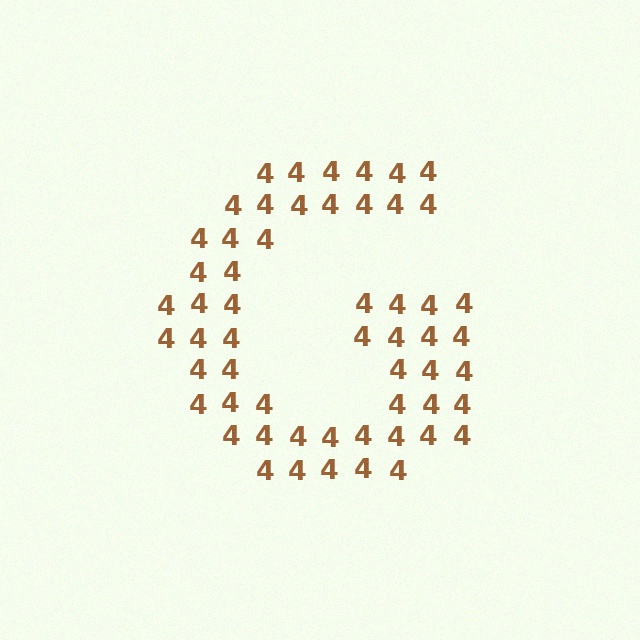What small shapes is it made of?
It is made of small digit 4's.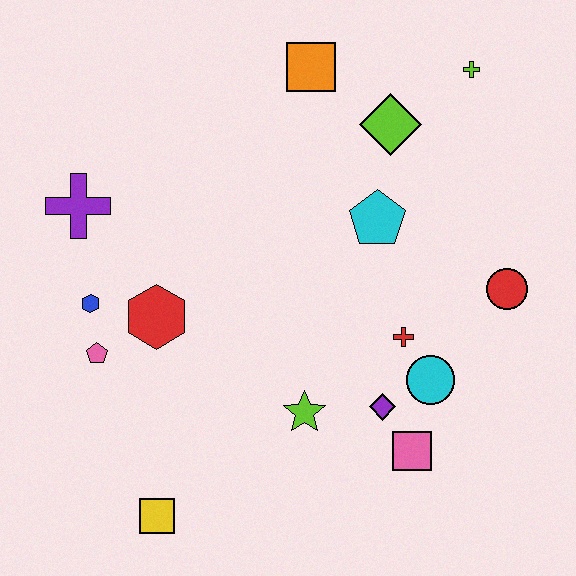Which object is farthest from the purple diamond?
The purple cross is farthest from the purple diamond.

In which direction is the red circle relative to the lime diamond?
The red circle is below the lime diamond.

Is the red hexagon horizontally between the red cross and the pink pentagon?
Yes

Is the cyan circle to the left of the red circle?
Yes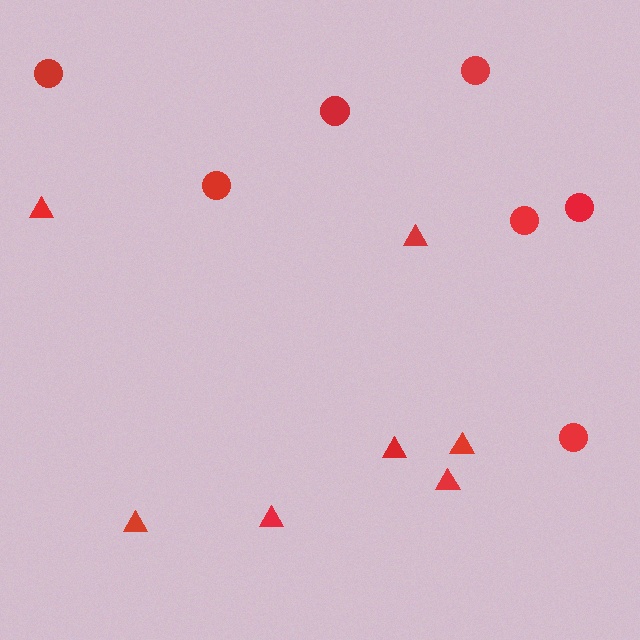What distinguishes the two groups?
There are 2 groups: one group of circles (7) and one group of triangles (7).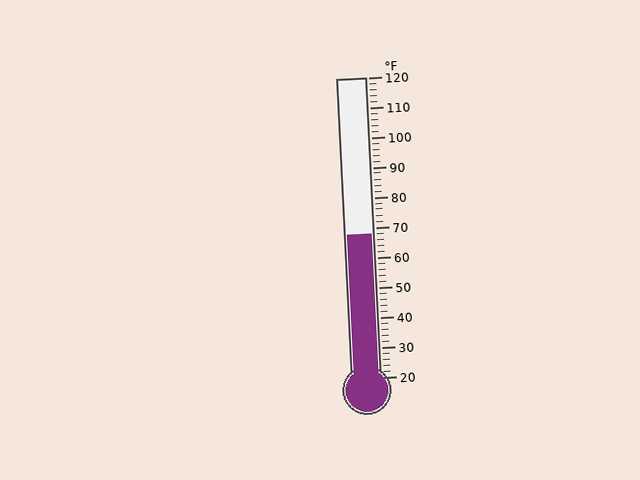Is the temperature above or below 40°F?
The temperature is above 40°F.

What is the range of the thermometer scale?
The thermometer scale ranges from 20°F to 120°F.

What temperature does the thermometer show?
The thermometer shows approximately 68°F.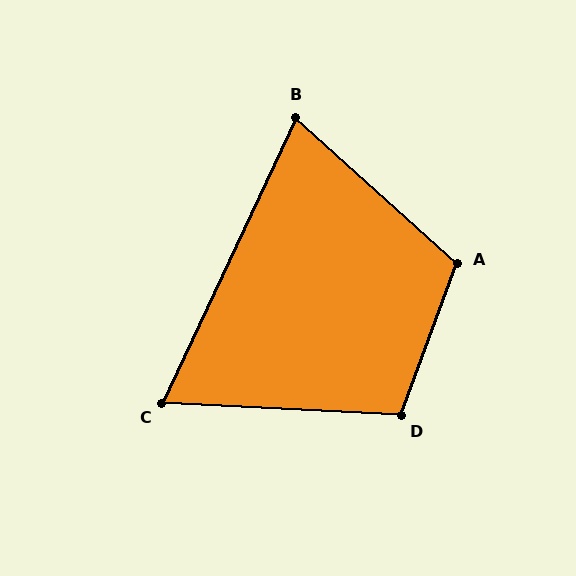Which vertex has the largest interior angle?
A, at approximately 112 degrees.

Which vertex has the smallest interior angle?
C, at approximately 68 degrees.